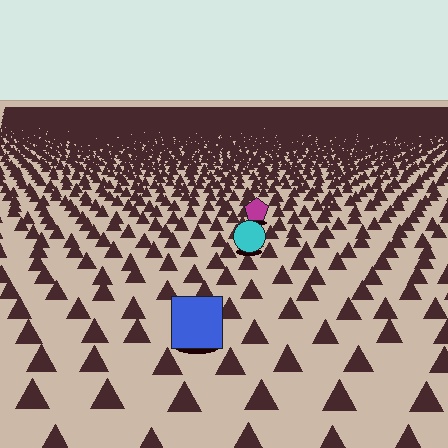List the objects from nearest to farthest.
From nearest to farthest: the blue square, the cyan circle, the magenta pentagon.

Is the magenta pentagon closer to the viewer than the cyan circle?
No. The cyan circle is closer — you can tell from the texture gradient: the ground texture is coarser near it.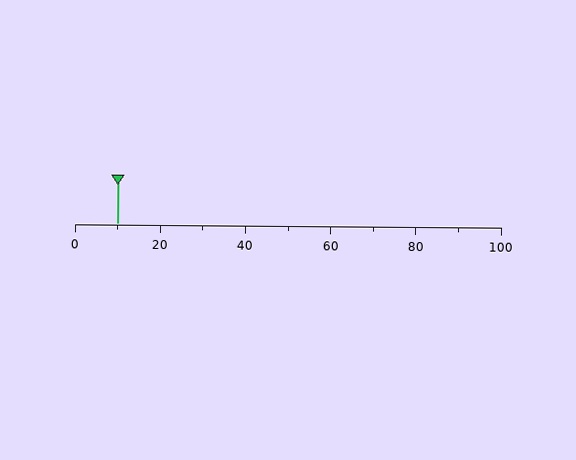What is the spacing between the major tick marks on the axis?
The major ticks are spaced 20 apart.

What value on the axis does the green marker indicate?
The marker indicates approximately 10.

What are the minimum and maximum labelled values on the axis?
The axis runs from 0 to 100.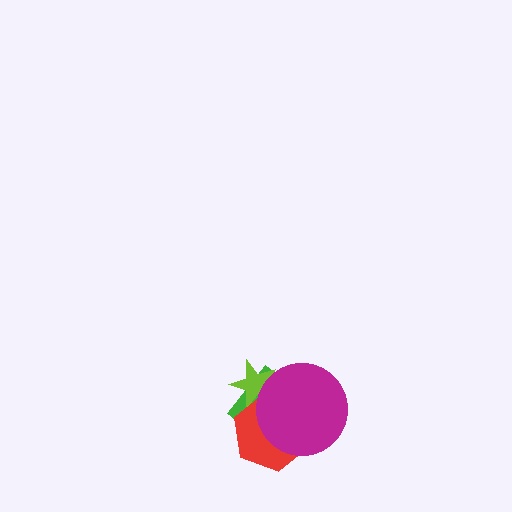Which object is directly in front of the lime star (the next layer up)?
The red hexagon is directly in front of the lime star.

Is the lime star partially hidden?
Yes, it is partially covered by another shape.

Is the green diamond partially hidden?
Yes, it is partially covered by another shape.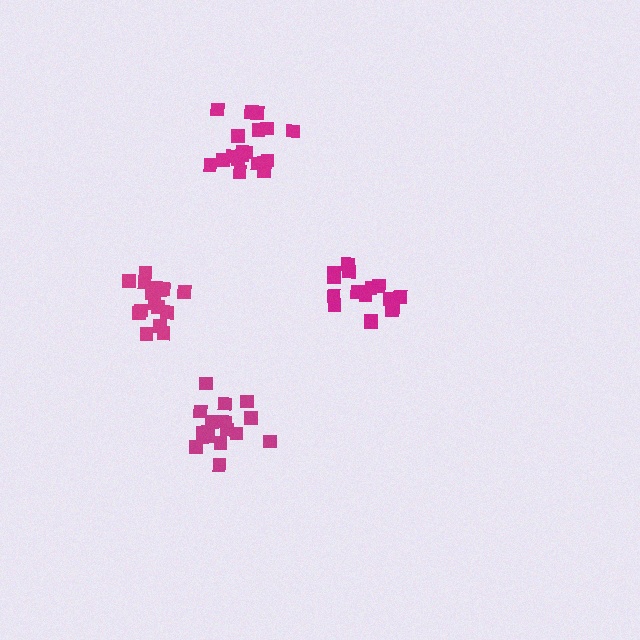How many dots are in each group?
Group 1: 16 dots, Group 2: 17 dots, Group 3: 19 dots, Group 4: 16 dots (68 total).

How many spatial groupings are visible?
There are 4 spatial groupings.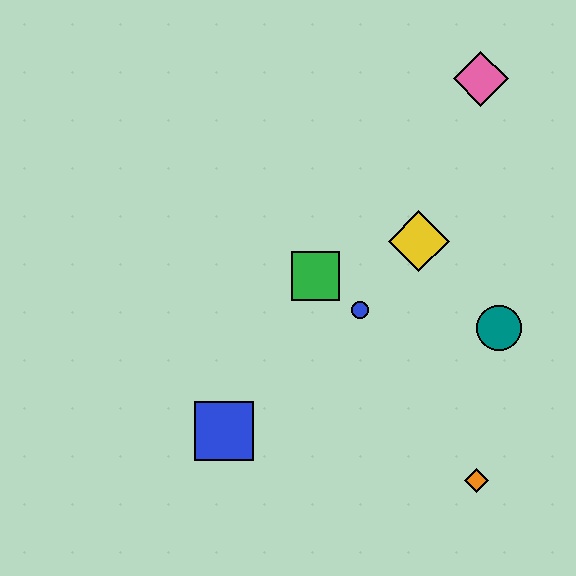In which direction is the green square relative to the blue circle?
The green square is to the left of the blue circle.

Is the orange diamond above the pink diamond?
No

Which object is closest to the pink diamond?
The yellow diamond is closest to the pink diamond.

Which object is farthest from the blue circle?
The pink diamond is farthest from the blue circle.